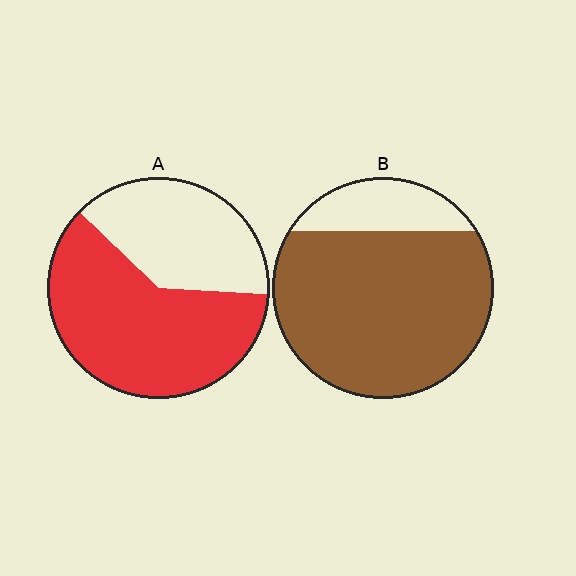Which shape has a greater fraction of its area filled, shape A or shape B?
Shape B.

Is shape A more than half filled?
Yes.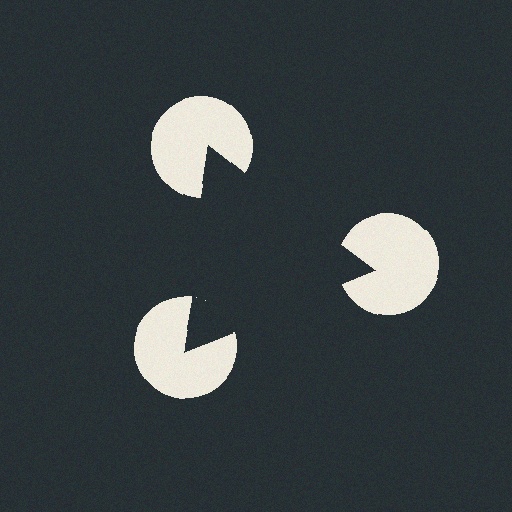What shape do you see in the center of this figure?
An illusory triangle — its edges are inferred from the aligned wedge cuts in the pac-man discs, not physically drawn.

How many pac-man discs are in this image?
There are 3 — one at each vertex of the illusory triangle.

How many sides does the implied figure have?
3 sides.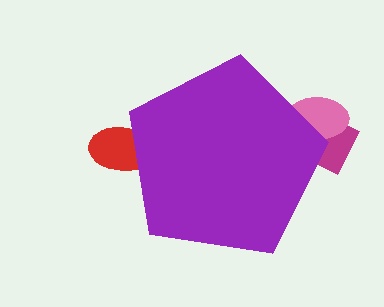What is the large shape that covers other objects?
A purple pentagon.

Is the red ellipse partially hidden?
Yes, the red ellipse is partially hidden behind the purple pentagon.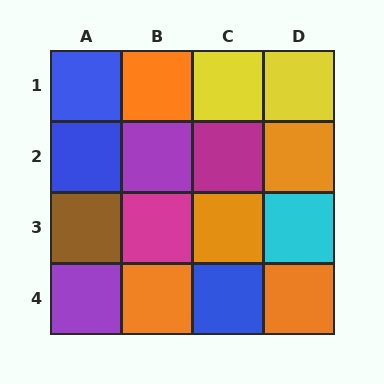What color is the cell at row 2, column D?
Orange.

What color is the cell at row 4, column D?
Orange.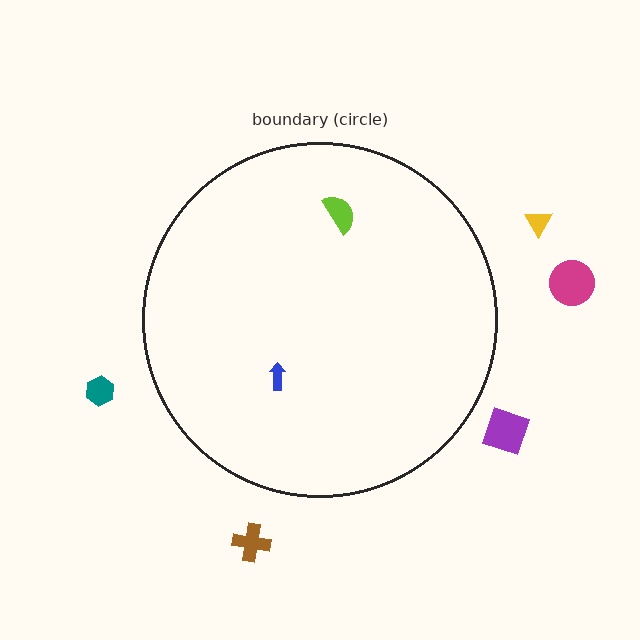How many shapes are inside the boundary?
2 inside, 5 outside.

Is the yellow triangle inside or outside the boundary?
Outside.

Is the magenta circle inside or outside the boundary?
Outside.